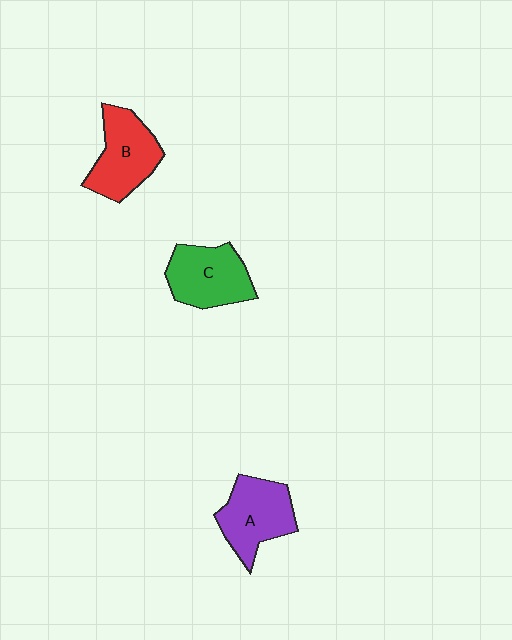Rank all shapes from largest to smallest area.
From largest to smallest: B (red), C (green), A (purple).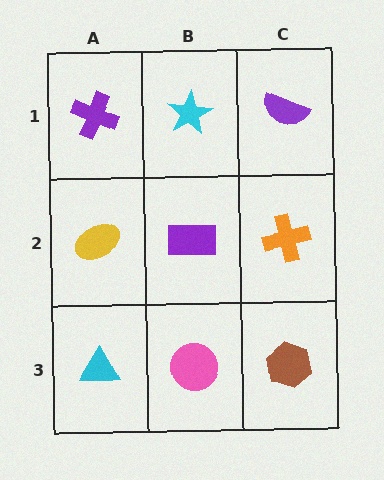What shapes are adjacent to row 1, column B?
A purple rectangle (row 2, column B), a purple cross (row 1, column A), a purple semicircle (row 1, column C).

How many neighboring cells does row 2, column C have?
3.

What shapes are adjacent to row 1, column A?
A yellow ellipse (row 2, column A), a cyan star (row 1, column B).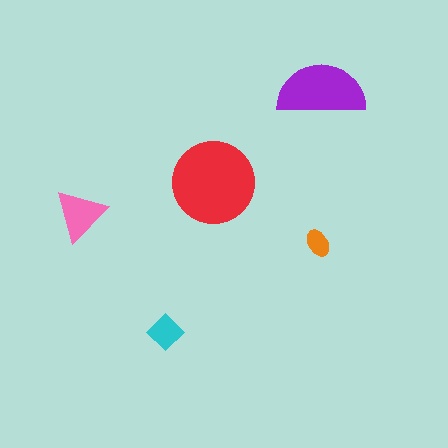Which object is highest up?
The purple semicircle is topmost.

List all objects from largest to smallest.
The red circle, the purple semicircle, the pink triangle, the cyan diamond, the orange ellipse.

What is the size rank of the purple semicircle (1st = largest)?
2nd.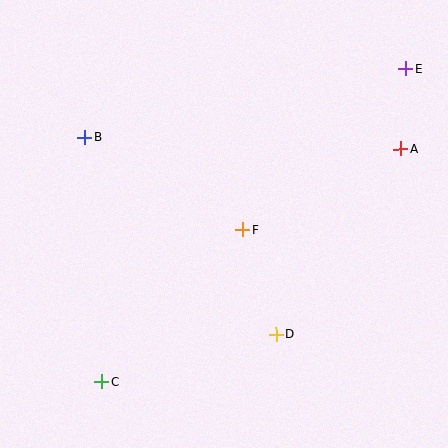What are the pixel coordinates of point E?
Point E is at (406, 69).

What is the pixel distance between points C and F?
The distance between C and F is 207 pixels.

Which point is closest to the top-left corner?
Point B is closest to the top-left corner.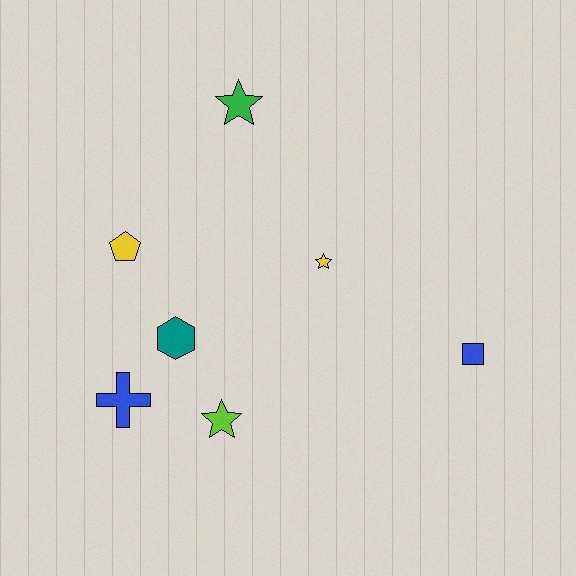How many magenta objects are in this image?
There are no magenta objects.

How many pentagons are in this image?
There is 1 pentagon.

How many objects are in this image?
There are 7 objects.